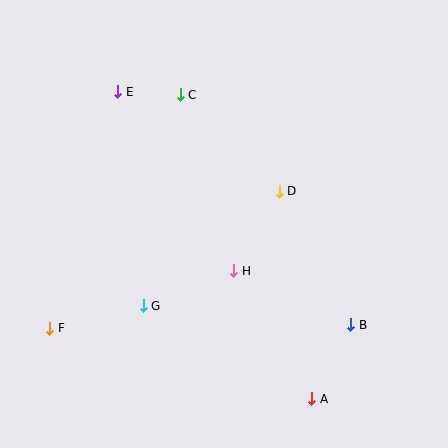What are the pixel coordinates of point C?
Point C is at (180, 95).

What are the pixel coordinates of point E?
Point E is at (118, 92).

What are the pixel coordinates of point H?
Point H is at (234, 271).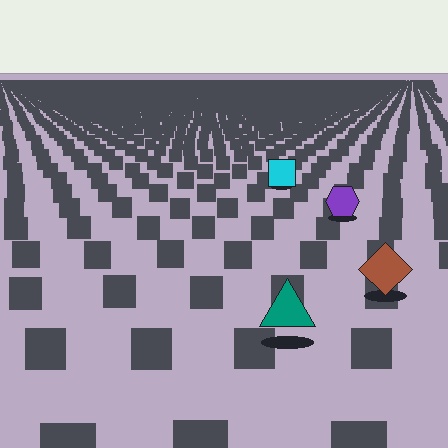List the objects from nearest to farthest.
From nearest to farthest: the teal triangle, the brown diamond, the purple hexagon, the cyan square.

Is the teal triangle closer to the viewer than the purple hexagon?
Yes. The teal triangle is closer — you can tell from the texture gradient: the ground texture is coarser near it.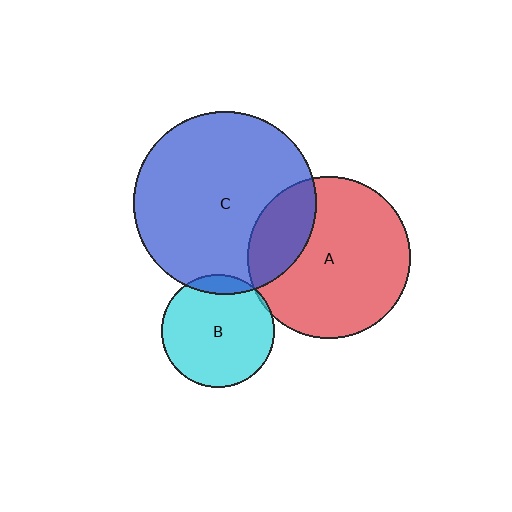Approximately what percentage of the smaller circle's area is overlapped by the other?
Approximately 5%.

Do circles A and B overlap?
Yes.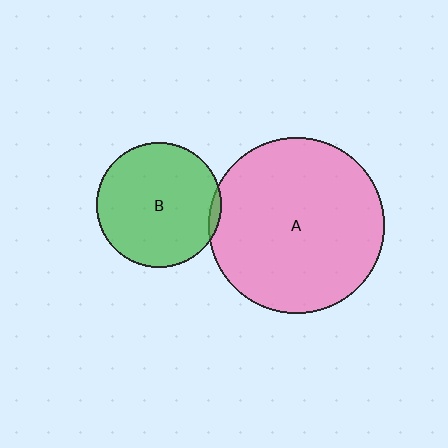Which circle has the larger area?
Circle A (pink).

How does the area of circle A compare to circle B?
Approximately 2.0 times.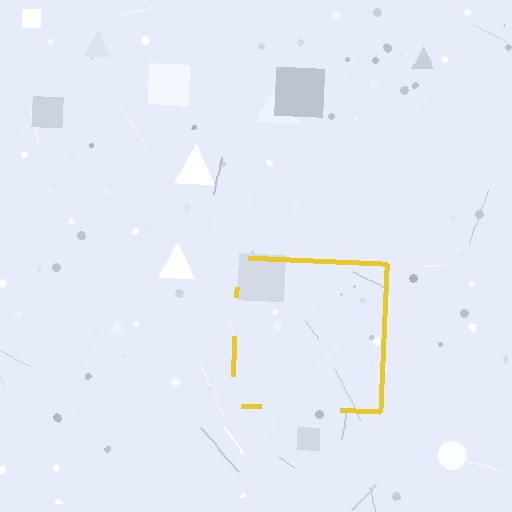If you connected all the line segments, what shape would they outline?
They would outline a square.